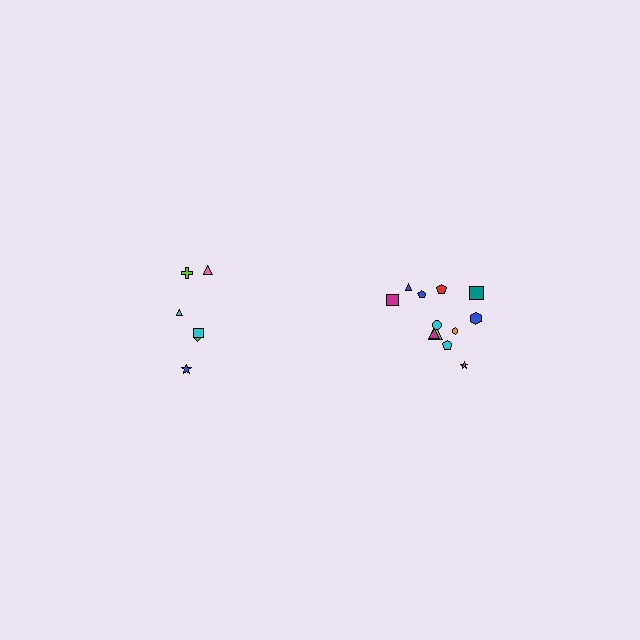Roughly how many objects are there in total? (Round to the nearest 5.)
Roughly 20 objects in total.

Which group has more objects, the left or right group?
The right group.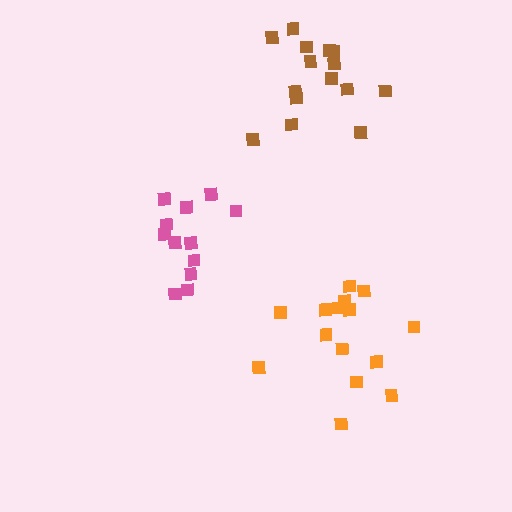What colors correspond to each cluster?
The clusters are colored: orange, brown, pink.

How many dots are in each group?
Group 1: 15 dots, Group 2: 15 dots, Group 3: 12 dots (42 total).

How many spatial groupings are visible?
There are 3 spatial groupings.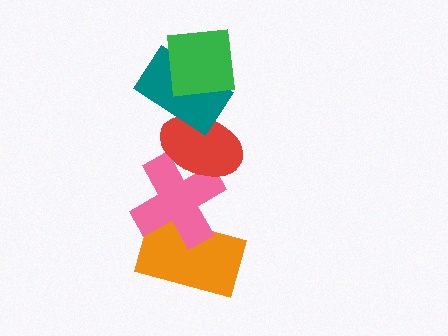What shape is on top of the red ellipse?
The teal rectangle is on top of the red ellipse.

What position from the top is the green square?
The green square is 1st from the top.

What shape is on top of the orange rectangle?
The pink cross is on top of the orange rectangle.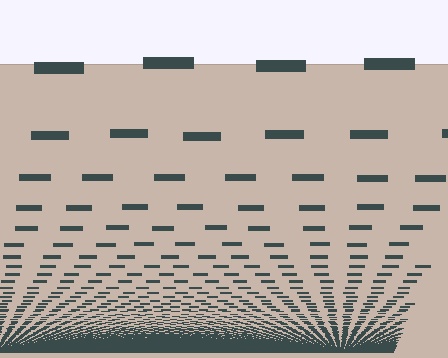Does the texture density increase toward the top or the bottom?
Density increases toward the bottom.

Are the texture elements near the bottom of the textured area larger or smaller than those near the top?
Smaller. The gradient is inverted — elements near the bottom are smaller and denser.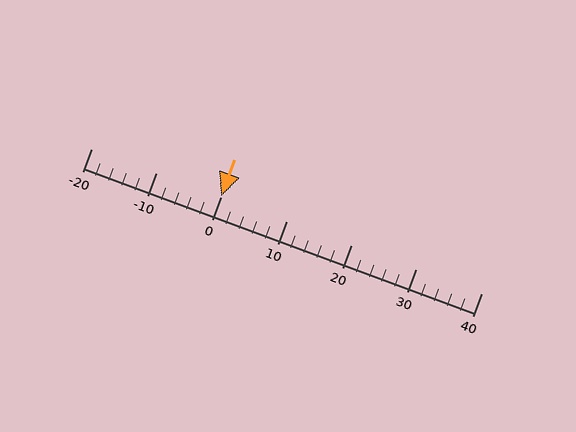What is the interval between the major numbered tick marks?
The major tick marks are spaced 10 units apart.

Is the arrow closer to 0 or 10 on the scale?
The arrow is closer to 0.